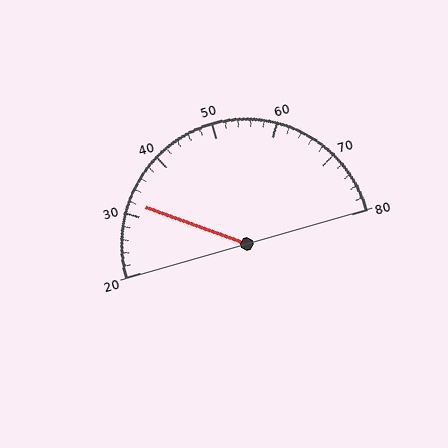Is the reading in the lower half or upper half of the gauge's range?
The reading is in the lower half of the range (20 to 80).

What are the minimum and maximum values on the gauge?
The gauge ranges from 20 to 80.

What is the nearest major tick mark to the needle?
The nearest major tick mark is 30.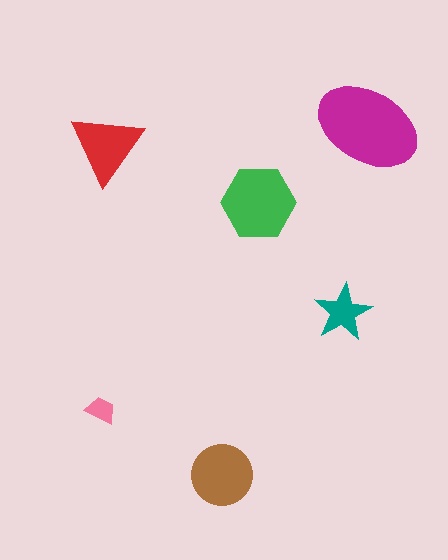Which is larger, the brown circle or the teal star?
The brown circle.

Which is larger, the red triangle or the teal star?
The red triangle.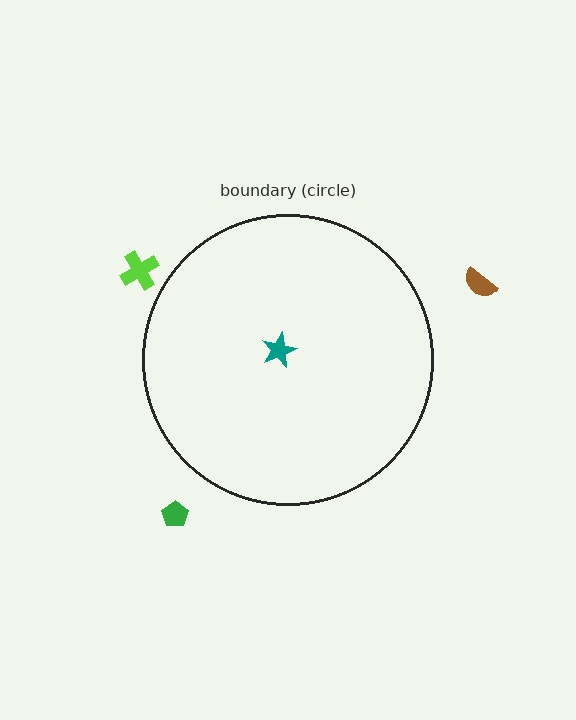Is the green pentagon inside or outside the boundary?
Outside.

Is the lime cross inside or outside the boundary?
Outside.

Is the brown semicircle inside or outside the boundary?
Outside.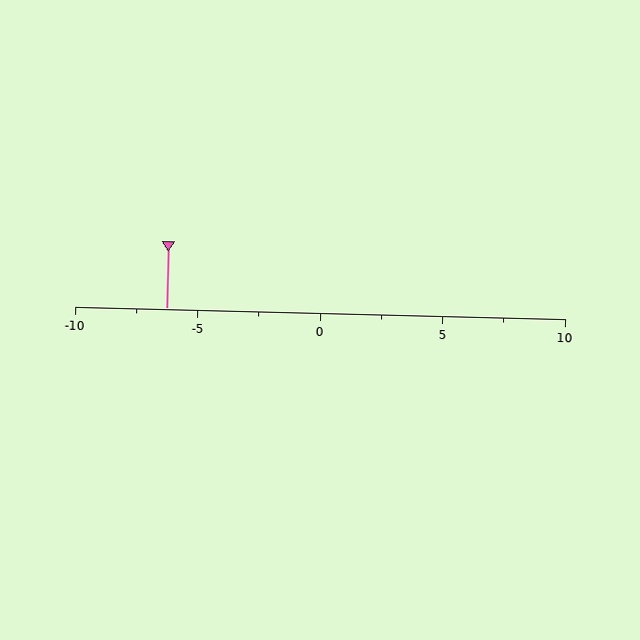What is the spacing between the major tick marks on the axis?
The major ticks are spaced 5 apart.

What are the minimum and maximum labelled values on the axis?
The axis runs from -10 to 10.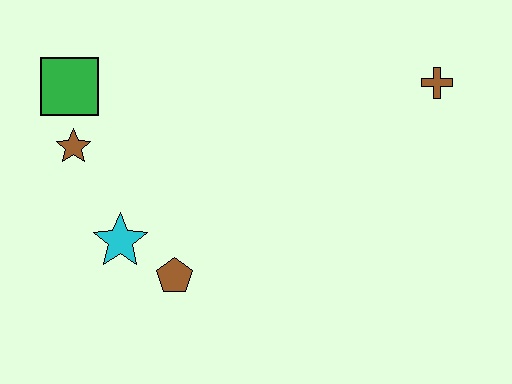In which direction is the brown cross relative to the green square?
The brown cross is to the right of the green square.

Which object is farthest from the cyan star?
The brown cross is farthest from the cyan star.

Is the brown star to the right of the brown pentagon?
No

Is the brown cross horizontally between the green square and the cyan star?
No